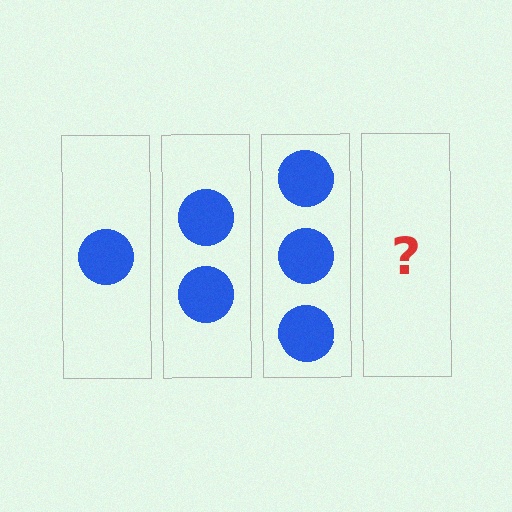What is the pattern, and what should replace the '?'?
The pattern is that each step adds one more circle. The '?' should be 4 circles.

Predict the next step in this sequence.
The next step is 4 circles.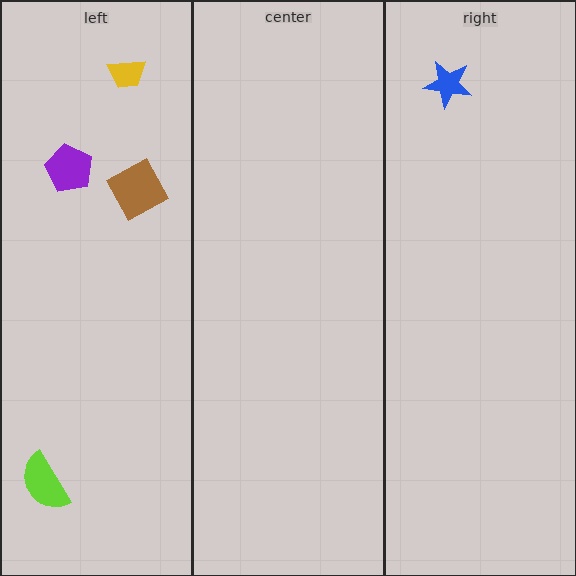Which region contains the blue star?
The right region.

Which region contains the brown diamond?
The left region.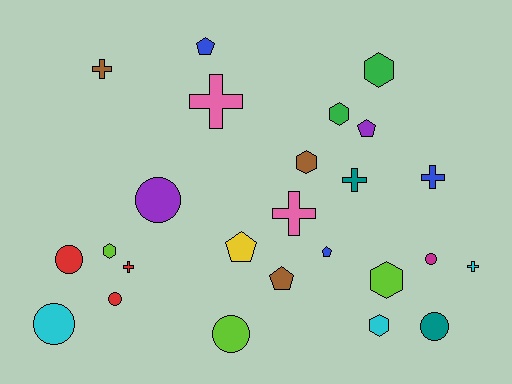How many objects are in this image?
There are 25 objects.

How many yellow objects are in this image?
There is 1 yellow object.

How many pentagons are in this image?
There are 5 pentagons.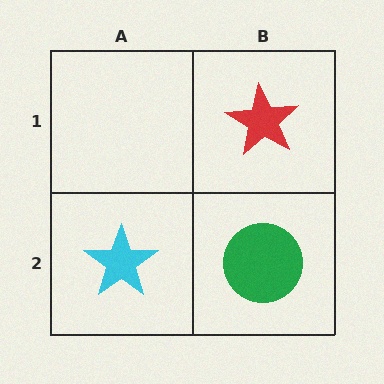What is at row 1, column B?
A red star.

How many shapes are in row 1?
1 shape.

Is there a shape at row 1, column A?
No, that cell is empty.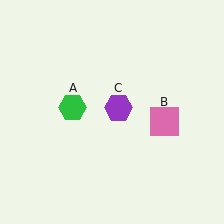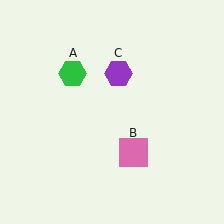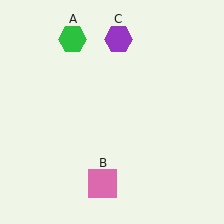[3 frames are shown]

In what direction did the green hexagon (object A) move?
The green hexagon (object A) moved up.